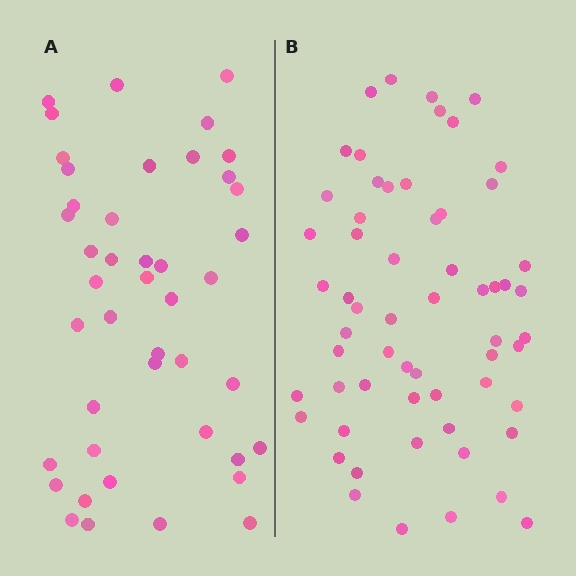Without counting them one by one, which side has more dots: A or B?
Region B (the right region) has more dots.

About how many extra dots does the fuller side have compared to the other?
Region B has approximately 15 more dots than region A.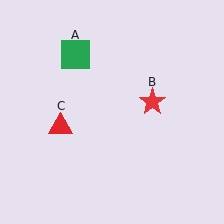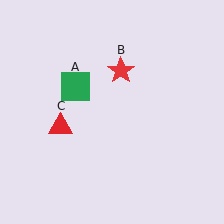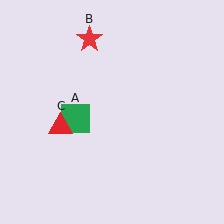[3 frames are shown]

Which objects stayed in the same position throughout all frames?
Red triangle (object C) remained stationary.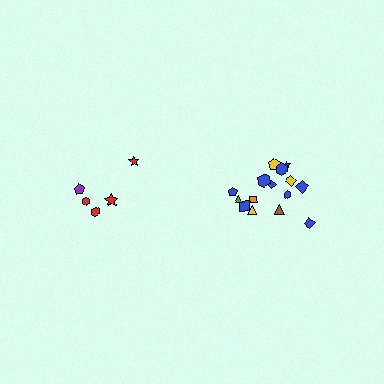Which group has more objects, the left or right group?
The right group.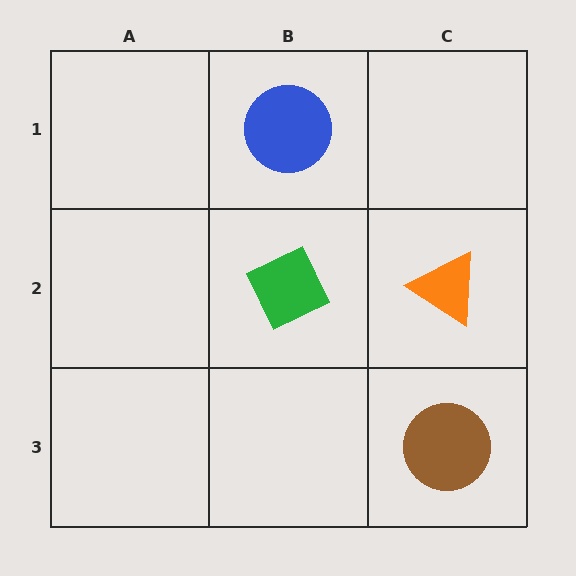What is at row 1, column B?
A blue circle.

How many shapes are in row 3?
1 shape.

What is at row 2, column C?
An orange triangle.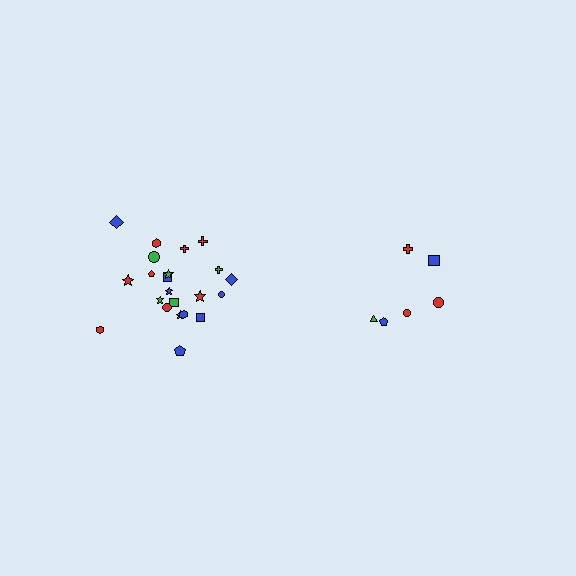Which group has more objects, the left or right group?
The left group.